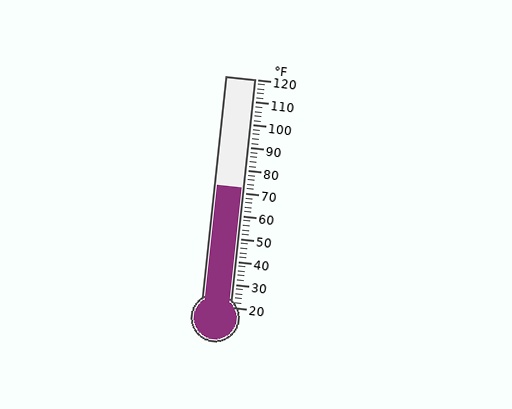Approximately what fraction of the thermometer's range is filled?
The thermometer is filled to approximately 50% of its range.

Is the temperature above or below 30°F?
The temperature is above 30°F.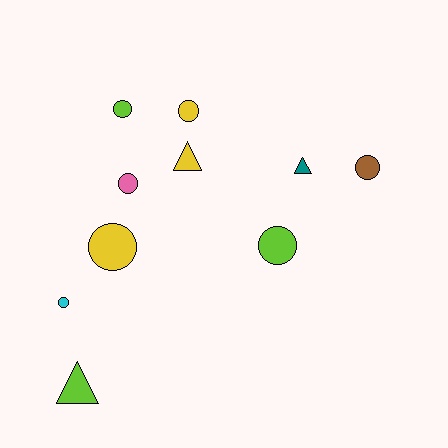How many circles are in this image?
There are 7 circles.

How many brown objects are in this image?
There is 1 brown object.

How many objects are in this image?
There are 10 objects.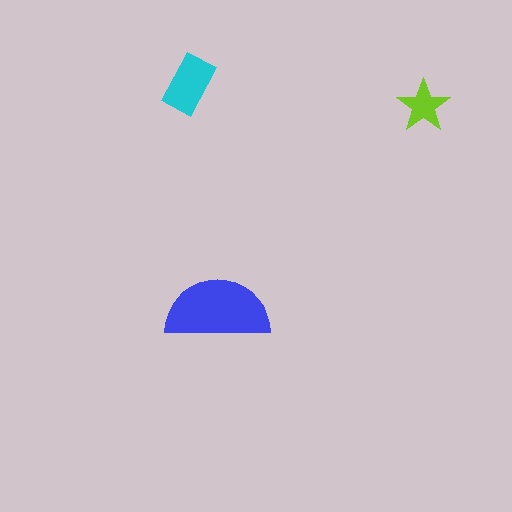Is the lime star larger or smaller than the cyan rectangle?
Smaller.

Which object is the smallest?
The lime star.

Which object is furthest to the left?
The cyan rectangle is leftmost.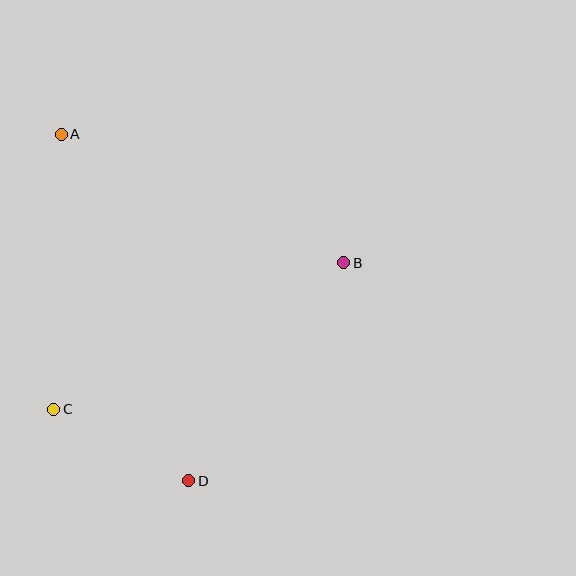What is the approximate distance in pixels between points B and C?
The distance between B and C is approximately 325 pixels.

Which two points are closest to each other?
Points C and D are closest to each other.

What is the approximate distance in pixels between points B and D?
The distance between B and D is approximately 267 pixels.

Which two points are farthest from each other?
Points A and D are farthest from each other.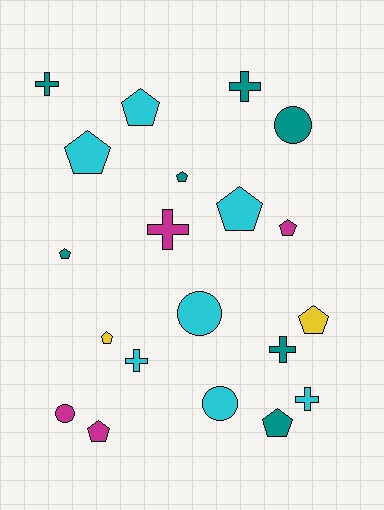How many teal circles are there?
There is 1 teal circle.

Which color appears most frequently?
Cyan, with 7 objects.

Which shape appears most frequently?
Pentagon, with 10 objects.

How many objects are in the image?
There are 20 objects.